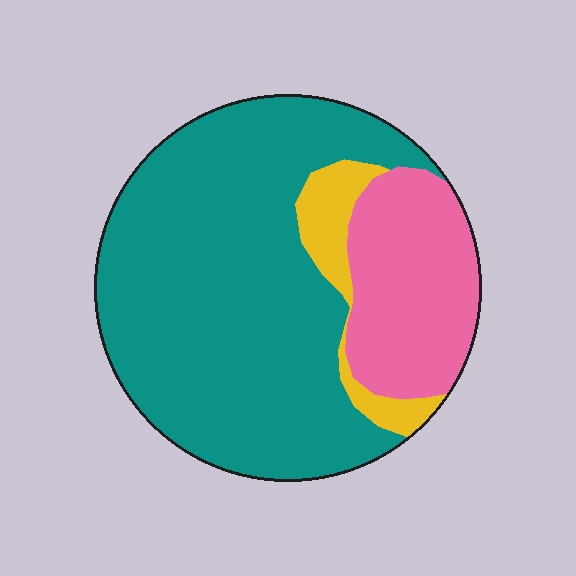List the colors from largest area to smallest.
From largest to smallest: teal, pink, yellow.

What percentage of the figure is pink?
Pink covers about 20% of the figure.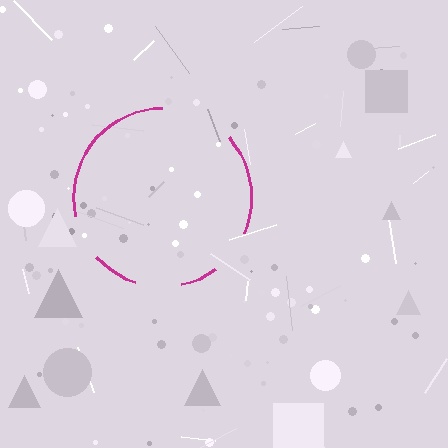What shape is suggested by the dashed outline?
The dashed outline suggests a circle.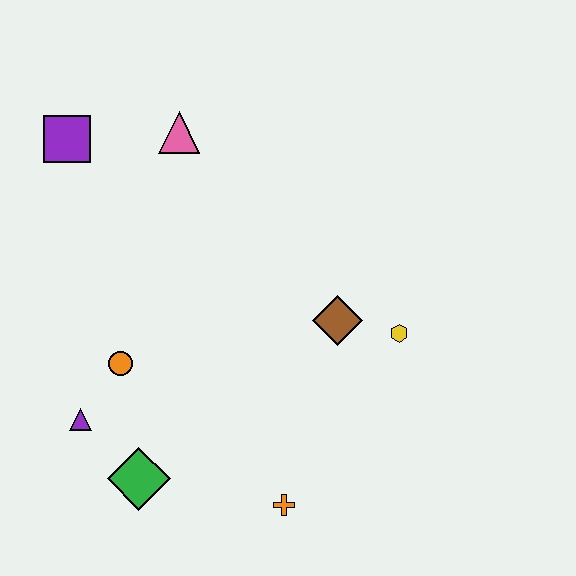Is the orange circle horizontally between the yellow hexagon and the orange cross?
No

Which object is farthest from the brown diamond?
The purple square is farthest from the brown diamond.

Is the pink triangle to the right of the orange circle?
Yes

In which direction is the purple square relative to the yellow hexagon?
The purple square is to the left of the yellow hexagon.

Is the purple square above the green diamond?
Yes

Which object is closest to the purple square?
The pink triangle is closest to the purple square.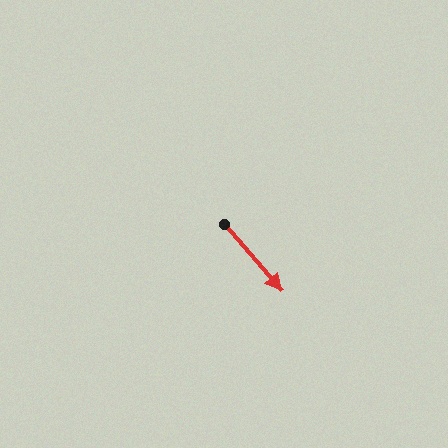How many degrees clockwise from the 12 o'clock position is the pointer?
Approximately 139 degrees.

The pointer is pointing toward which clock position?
Roughly 5 o'clock.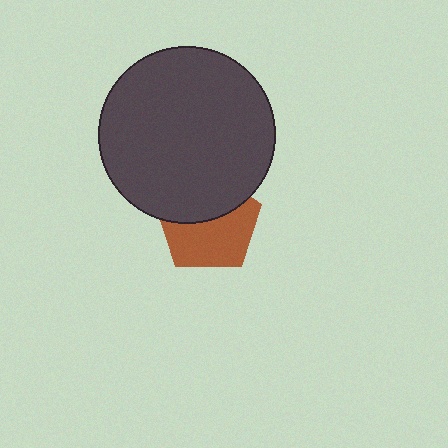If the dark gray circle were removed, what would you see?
You would see the complete brown pentagon.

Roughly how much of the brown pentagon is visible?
About half of it is visible (roughly 56%).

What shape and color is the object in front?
The object in front is a dark gray circle.